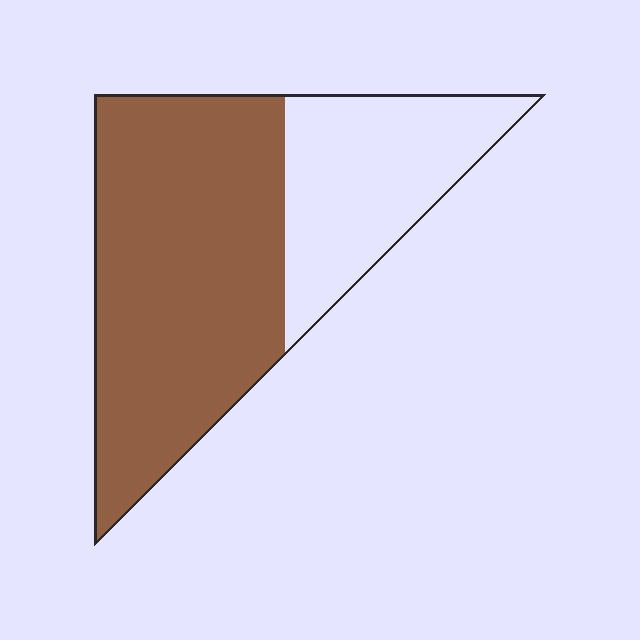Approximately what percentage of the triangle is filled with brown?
Approximately 65%.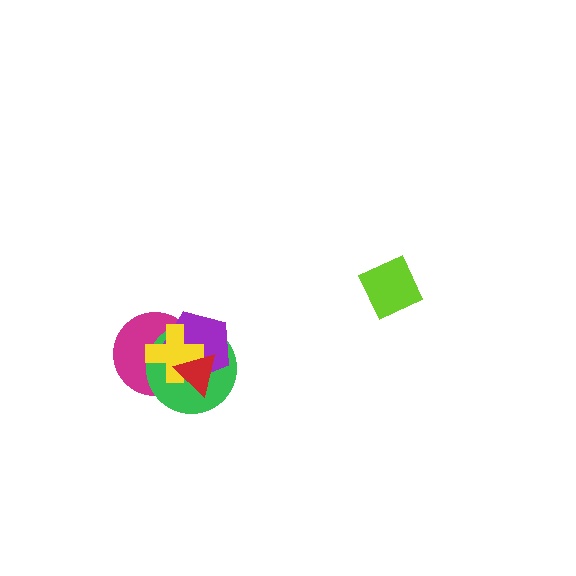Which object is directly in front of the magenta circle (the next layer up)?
The green circle is directly in front of the magenta circle.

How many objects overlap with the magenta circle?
4 objects overlap with the magenta circle.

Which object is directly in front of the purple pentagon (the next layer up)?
The yellow cross is directly in front of the purple pentagon.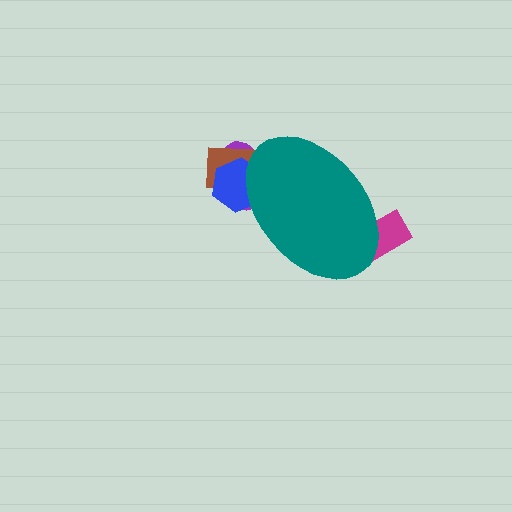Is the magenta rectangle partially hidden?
Yes, the magenta rectangle is partially hidden behind the teal ellipse.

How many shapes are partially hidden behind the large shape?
4 shapes are partially hidden.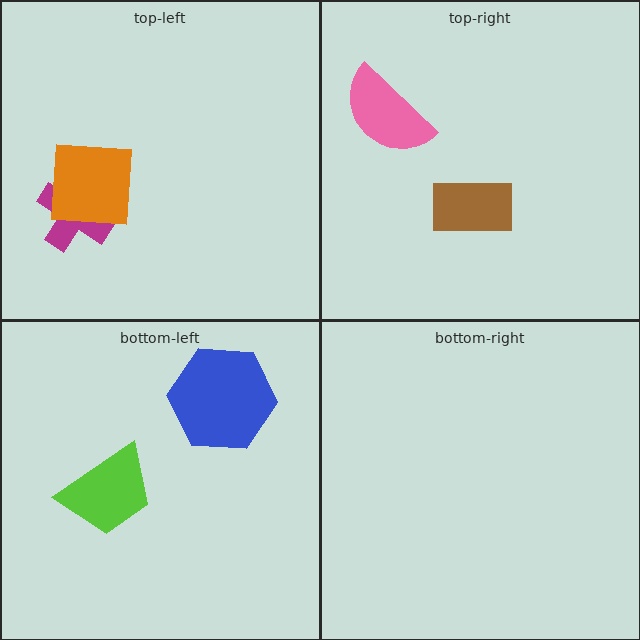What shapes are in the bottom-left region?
The blue hexagon, the lime trapezoid.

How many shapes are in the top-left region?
2.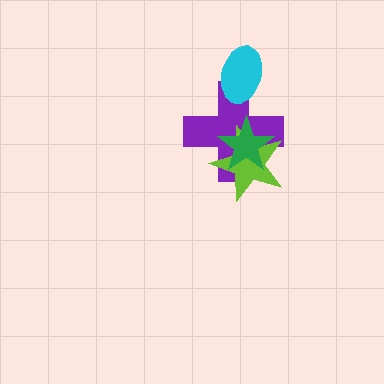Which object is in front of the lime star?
The green star is in front of the lime star.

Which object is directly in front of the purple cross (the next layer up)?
The lime star is directly in front of the purple cross.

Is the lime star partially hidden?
Yes, it is partially covered by another shape.